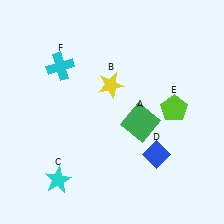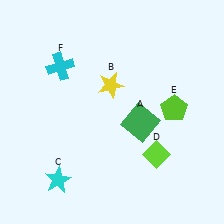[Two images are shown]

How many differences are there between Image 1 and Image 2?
There is 1 difference between the two images.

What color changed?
The diamond (D) changed from blue in Image 1 to lime in Image 2.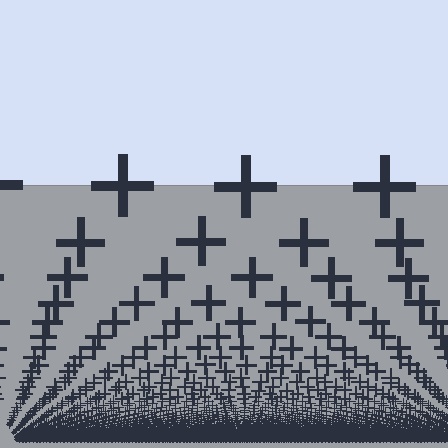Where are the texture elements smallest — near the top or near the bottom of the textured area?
Near the bottom.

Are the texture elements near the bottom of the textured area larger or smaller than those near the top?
Smaller. The gradient is inverted — elements near the bottom are smaller and denser.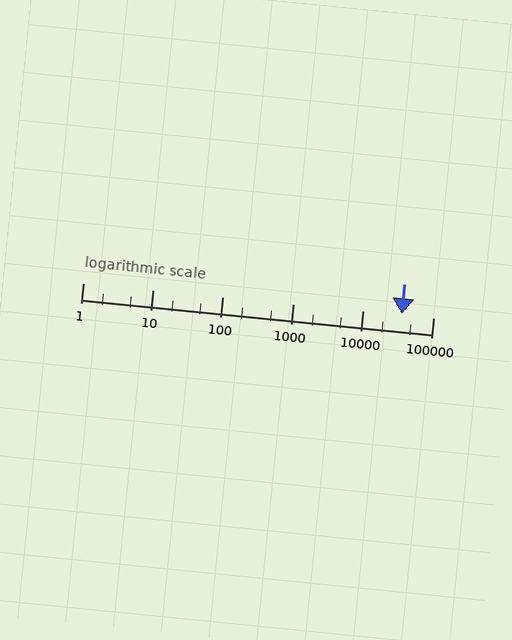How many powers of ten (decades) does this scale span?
The scale spans 5 decades, from 1 to 100000.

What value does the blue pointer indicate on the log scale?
The pointer indicates approximately 36000.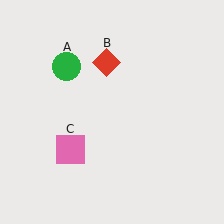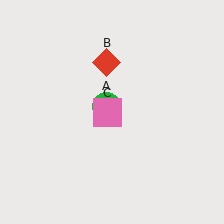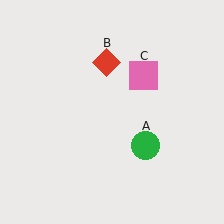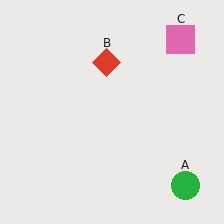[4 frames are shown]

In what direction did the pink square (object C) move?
The pink square (object C) moved up and to the right.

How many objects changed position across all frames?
2 objects changed position: green circle (object A), pink square (object C).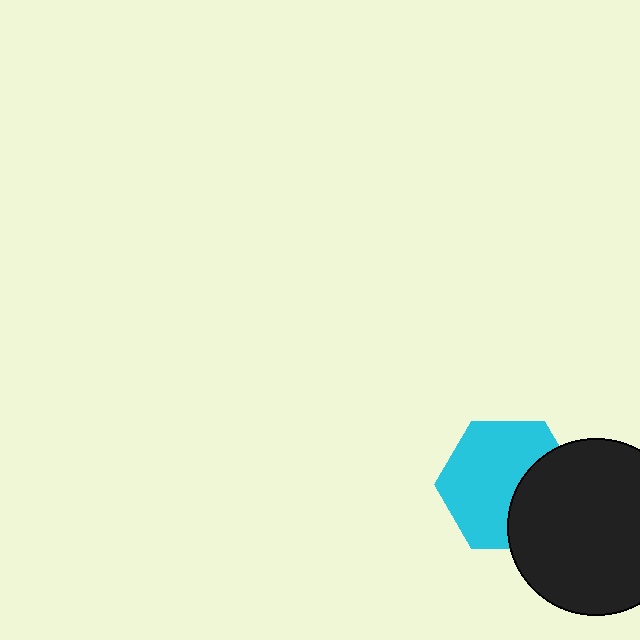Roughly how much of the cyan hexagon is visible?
Most of it is visible (roughly 66%).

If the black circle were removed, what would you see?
You would see the complete cyan hexagon.